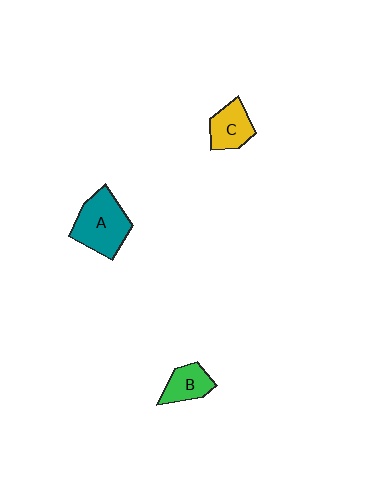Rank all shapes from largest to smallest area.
From largest to smallest: A (teal), C (yellow), B (green).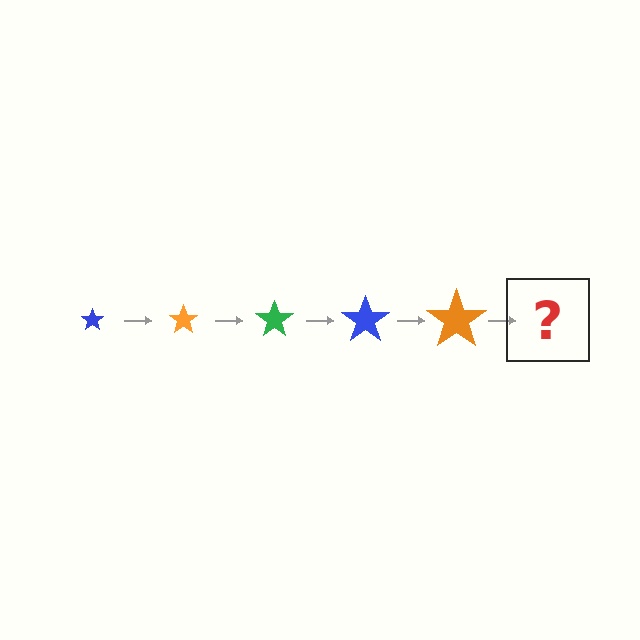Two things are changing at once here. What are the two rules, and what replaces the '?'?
The two rules are that the star grows larger each step and the color cycles through blue, orange, and green. The '?' should be a green star, larger than the previous one.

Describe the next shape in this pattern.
It should be a green star, larger than the previous one.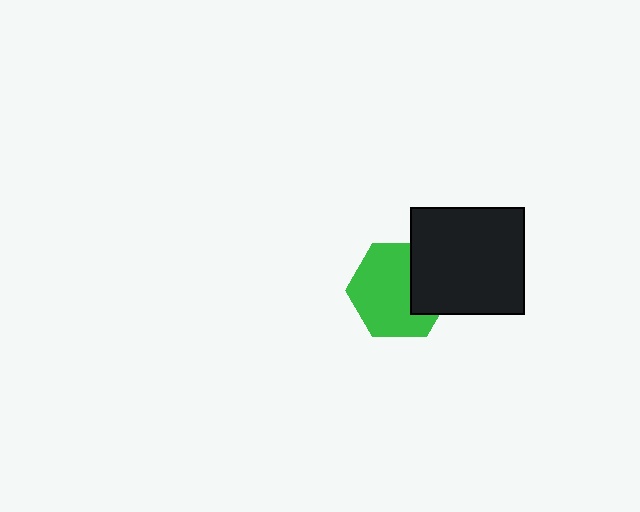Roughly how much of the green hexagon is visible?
Most of it is visible (roughly 69%).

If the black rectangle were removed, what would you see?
You would see the complete green hexagon.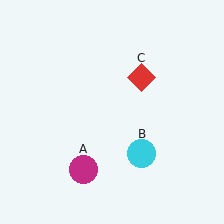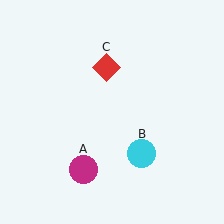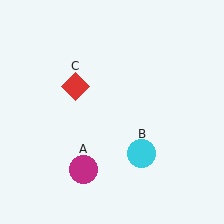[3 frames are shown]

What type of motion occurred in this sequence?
The red diamond (object C) rotated counterclockwise around the center of the scene.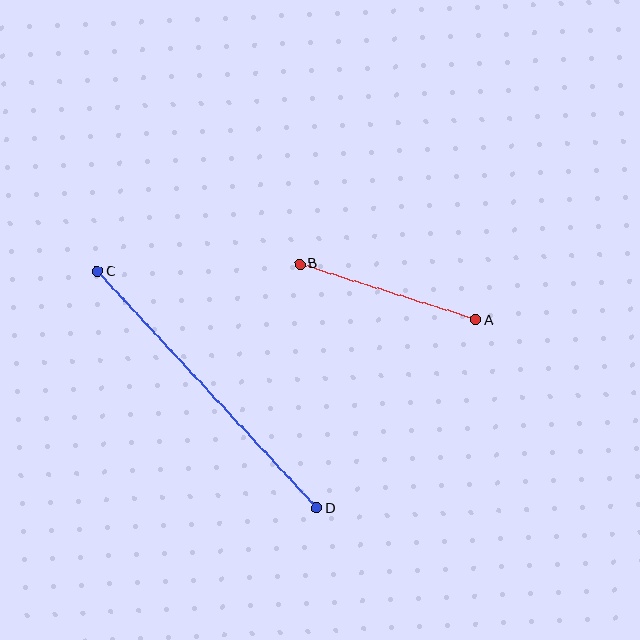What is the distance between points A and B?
The distance is approximately 184 pixels.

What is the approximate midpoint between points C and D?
The midpoint is at approximately (207, 390) pixels.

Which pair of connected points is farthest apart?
Points C and D are farthest apart.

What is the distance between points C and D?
The distance is approximately 323 pixels.